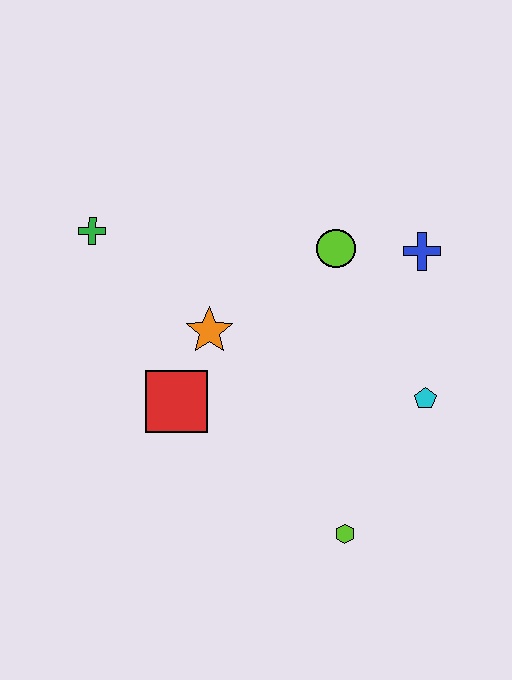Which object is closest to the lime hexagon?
The cyan pentagon is closest to the lime hexagon.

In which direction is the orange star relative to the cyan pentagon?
The orange star is to the left of the cyan pentagon.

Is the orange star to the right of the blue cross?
No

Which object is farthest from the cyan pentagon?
The green cross is farthest from the cyan pentagon.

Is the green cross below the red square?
No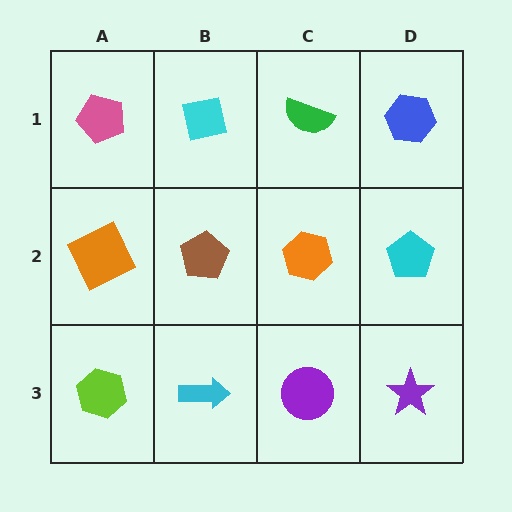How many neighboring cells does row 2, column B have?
4.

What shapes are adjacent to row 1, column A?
An orange square (row 2, column A), a cyan square (row 1, column B).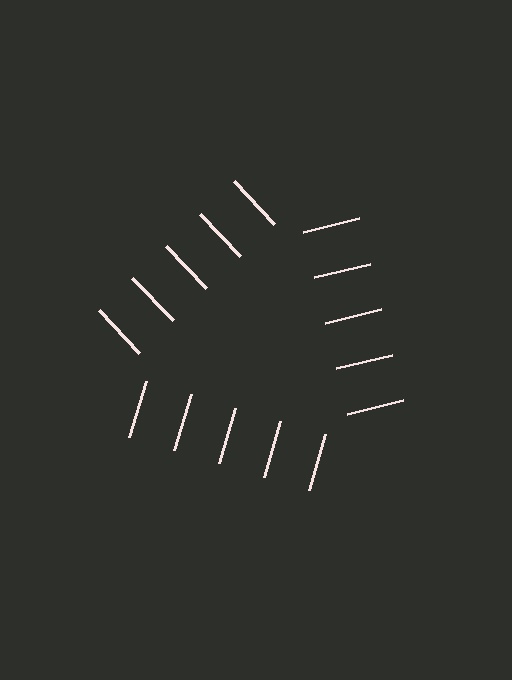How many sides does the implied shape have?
3 sides — the line-ends trace a triangle.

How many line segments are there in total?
15 — 5 along each of the 3 edges.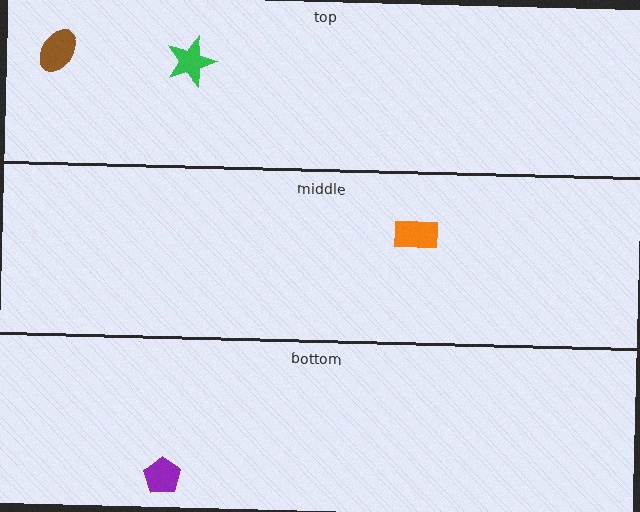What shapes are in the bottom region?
The purple pentagon.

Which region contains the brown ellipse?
The top region.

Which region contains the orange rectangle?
The middle region.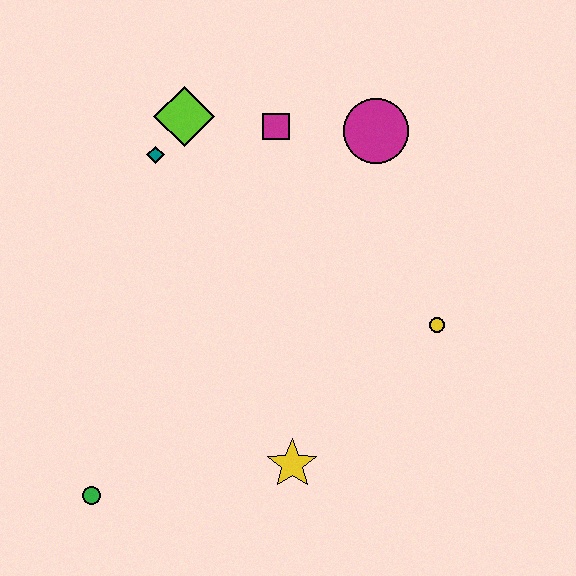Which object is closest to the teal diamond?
The lime diamond is closest to the teal diamond.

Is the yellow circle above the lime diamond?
No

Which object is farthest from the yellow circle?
The green circle is farthest from the yellow circle.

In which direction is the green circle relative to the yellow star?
The green circle is to the left of the yellow star.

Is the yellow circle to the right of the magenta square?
Yes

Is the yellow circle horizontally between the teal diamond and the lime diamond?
No